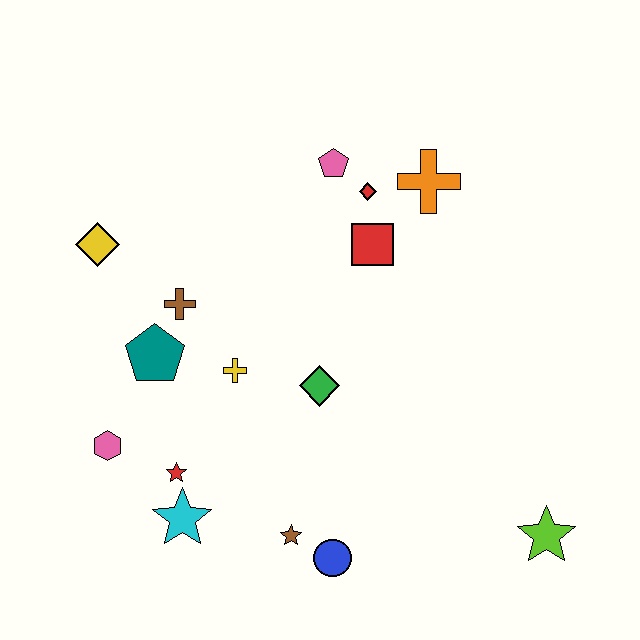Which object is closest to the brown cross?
The teal pentagon is closest to the brown cross.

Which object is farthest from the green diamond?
The lime star is farthest from the green diamond.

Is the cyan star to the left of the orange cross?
Yes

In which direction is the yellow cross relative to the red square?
The yellow cross is to the left of the red square.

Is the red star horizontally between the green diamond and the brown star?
No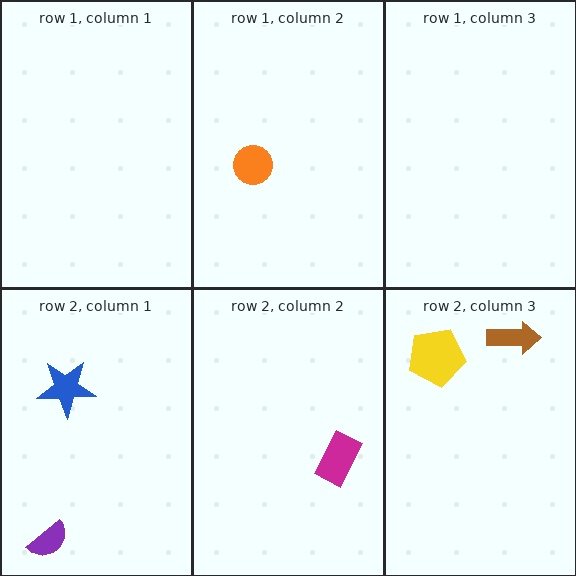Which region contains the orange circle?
The row 1, column 2 region.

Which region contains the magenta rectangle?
The row 2, column 2 region.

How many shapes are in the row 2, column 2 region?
1.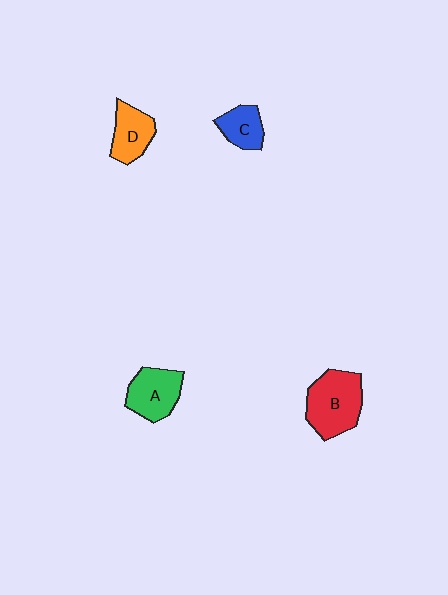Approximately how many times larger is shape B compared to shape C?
Approximately 1.9 times.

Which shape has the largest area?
Shape B (red).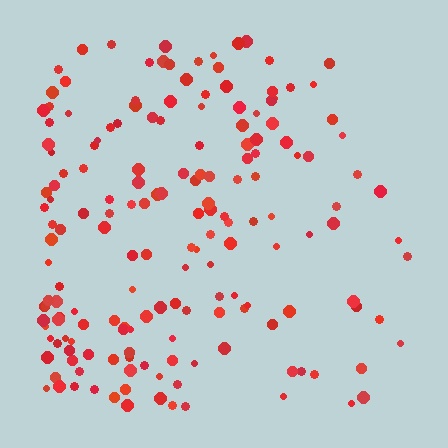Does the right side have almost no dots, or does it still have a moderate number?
Still a moderate number, just noticeably fewer than the left.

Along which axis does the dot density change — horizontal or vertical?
Horizontal.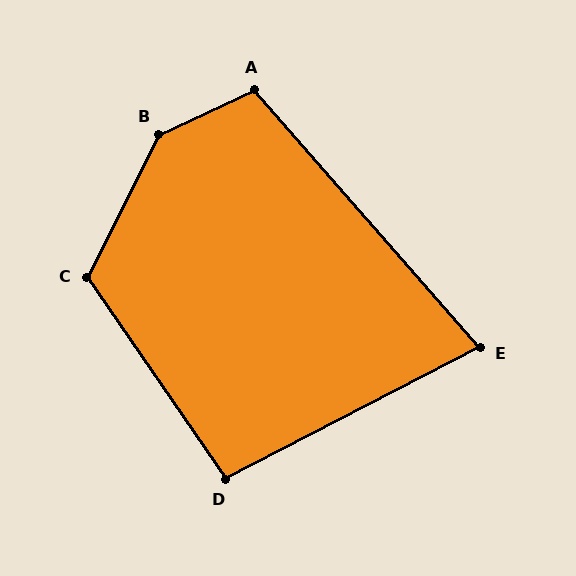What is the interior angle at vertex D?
Approximately 97 degrees (obtuse).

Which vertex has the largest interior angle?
B, at approximately 141 degrees.